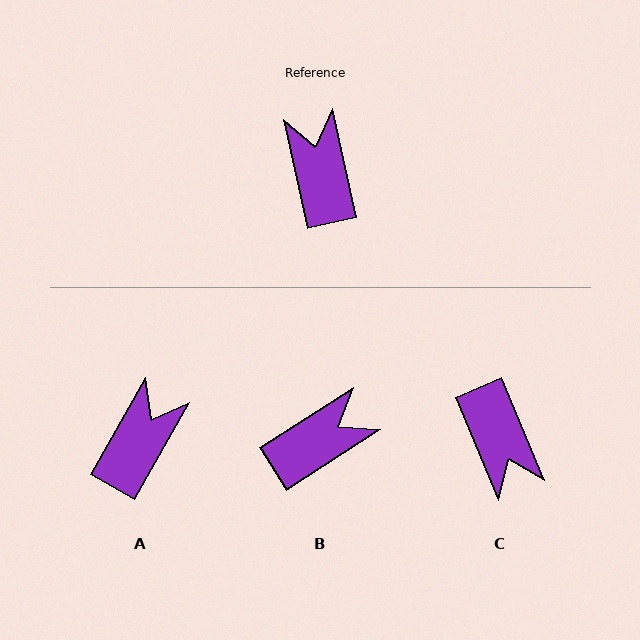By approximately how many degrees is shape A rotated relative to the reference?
Approximately 42 degrees clockwise.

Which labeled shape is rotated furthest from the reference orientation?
C, about 170 degrees away.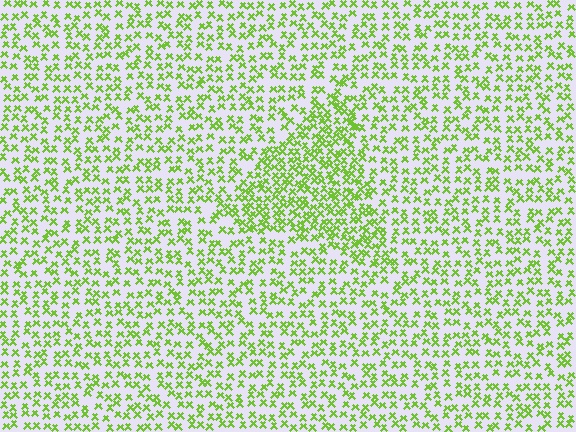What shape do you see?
I see a triangle.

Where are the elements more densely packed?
The elements are more densely packed inside the triangle boundary.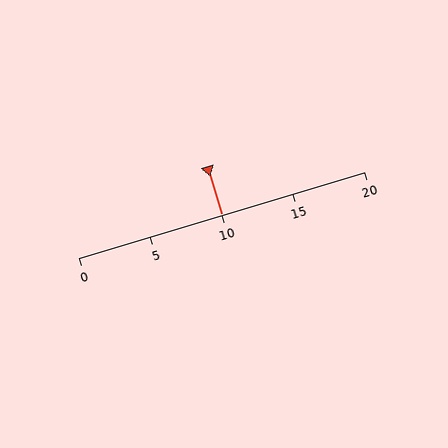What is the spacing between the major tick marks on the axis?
The major ticks are spaced 5 apart.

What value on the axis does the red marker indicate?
The marker indicates approximately 10.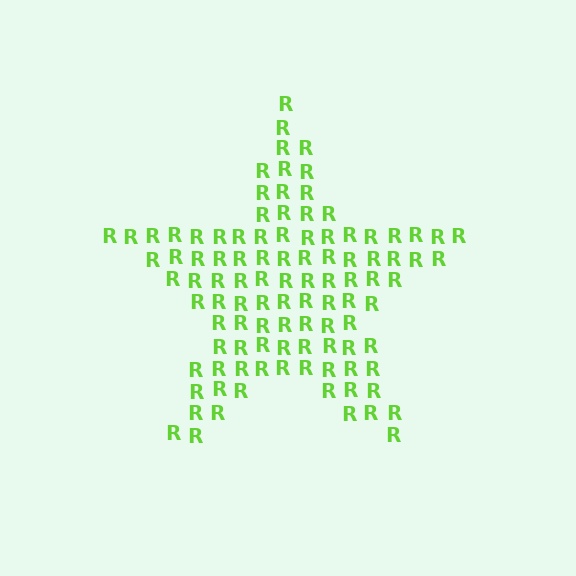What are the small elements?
The small elements are letter R's.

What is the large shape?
The large shape is a star.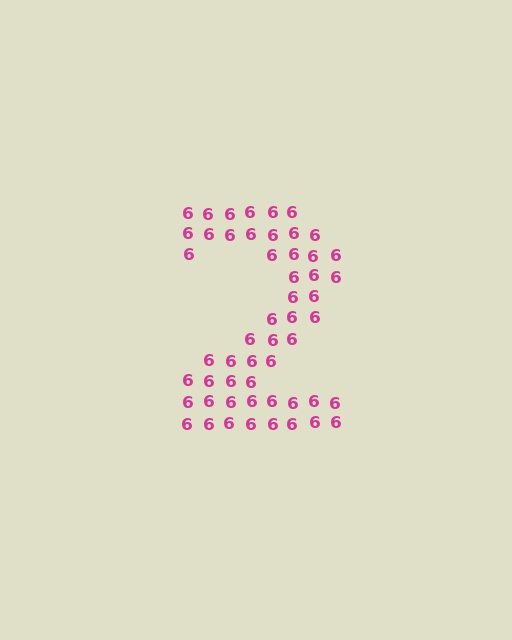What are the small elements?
The small elements are digit 6's.